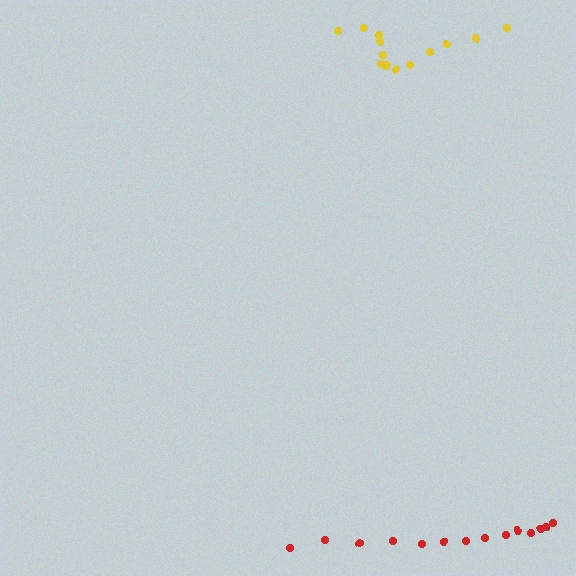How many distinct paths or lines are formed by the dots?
There are 2 distinct paths.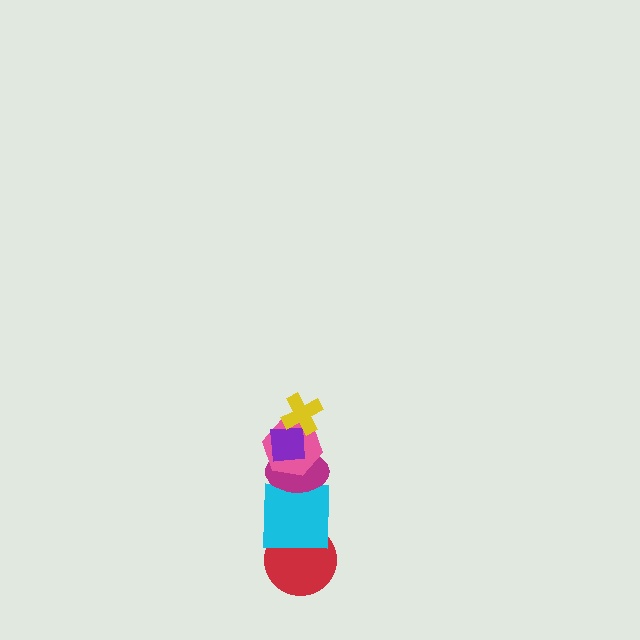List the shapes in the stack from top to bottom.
From top to bottom: the yellow cross, the purple square, the pink hexagon, the magenta ellipse, the cyan square, the red circle.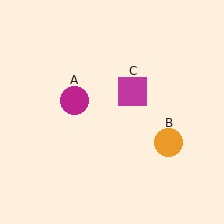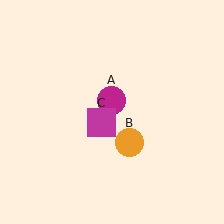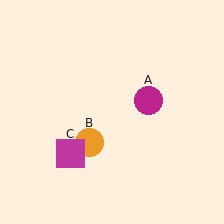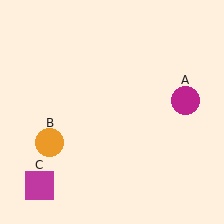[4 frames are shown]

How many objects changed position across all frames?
3 objects changed position: magenta circle (object A), orange circle (object B), magenta square (object C).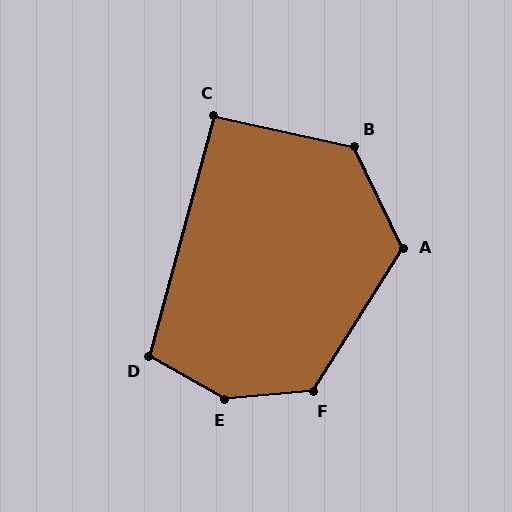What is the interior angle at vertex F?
Approximately 127 degrees (obtuse).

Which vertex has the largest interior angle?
E, at approximately 145 degrees.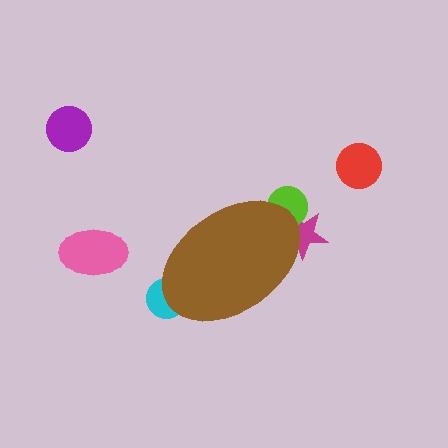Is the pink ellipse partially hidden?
No, the pink ellipse is fully visible.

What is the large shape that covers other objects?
A brown ellipse.